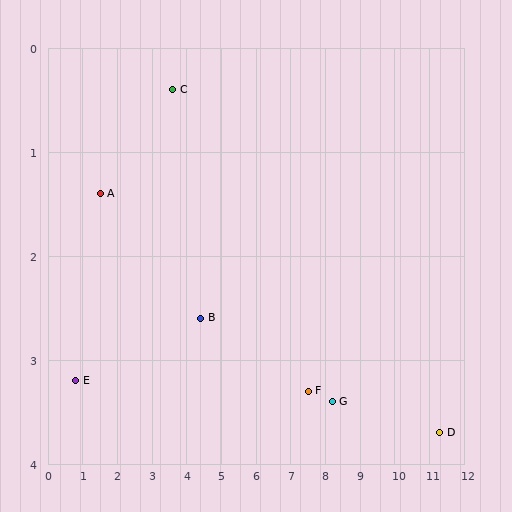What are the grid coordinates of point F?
Point F is at approximately (7.5, 3.3).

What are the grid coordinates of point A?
Point A is at approximately (1.5, 1.4).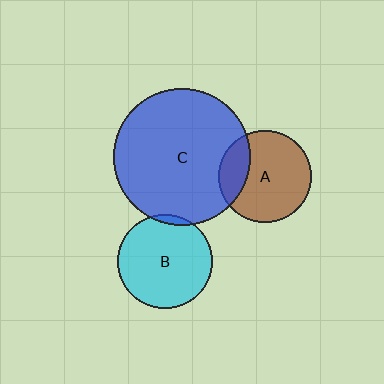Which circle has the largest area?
Circle C (blue).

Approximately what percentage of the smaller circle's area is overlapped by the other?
Approximately 20%.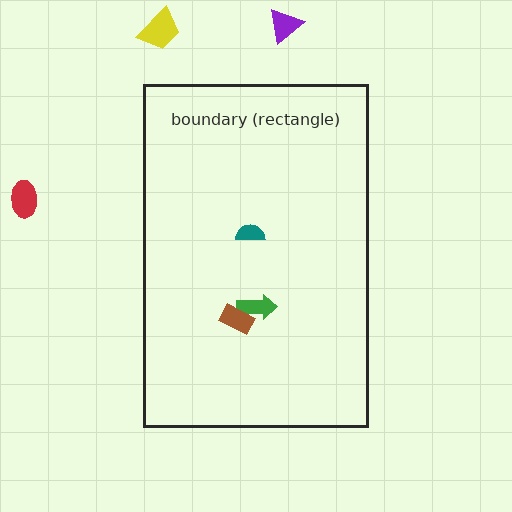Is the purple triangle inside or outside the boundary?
Outside.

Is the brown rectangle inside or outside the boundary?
Inside.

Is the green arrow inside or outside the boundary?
Inside.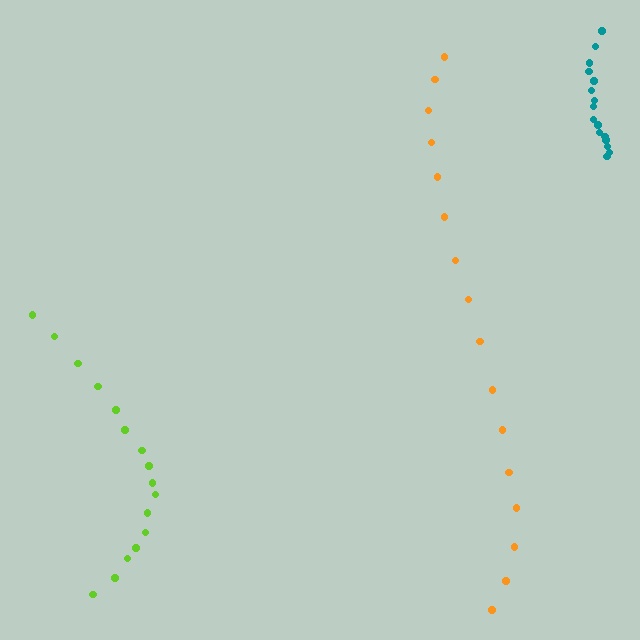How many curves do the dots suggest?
There are 3 distinct paths.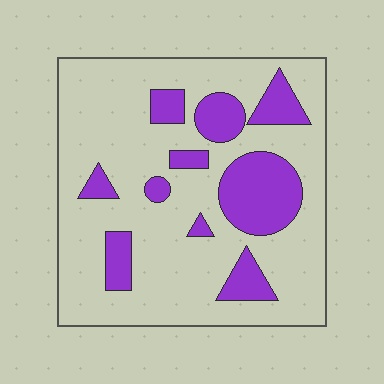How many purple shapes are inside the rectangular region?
10.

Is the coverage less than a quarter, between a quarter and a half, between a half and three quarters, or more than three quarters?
Less than a quarter.